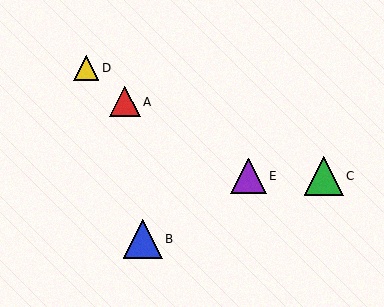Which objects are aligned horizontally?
Objects C, E are aligned horizontally.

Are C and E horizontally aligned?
Yes, both are at y≈176.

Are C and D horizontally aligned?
No, C is at y≈176 and D is at y≈68.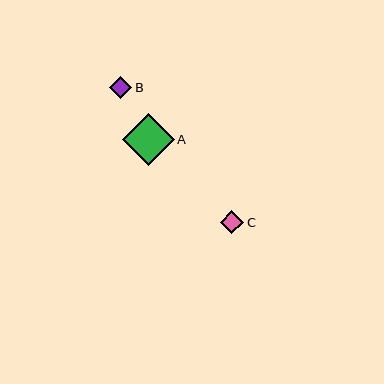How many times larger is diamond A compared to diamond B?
Diamond A is approximately 2.3 times the size of diamond B.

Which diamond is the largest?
Diamond A is the largest with a size of approximately 52 pixels.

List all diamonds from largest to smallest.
From largest to smallest: A, C, B.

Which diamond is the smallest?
Diamond B is the smallest with a size of approximately 22 pixels.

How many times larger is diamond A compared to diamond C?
Diamond A is approximately 2.2 times the size of diamond C.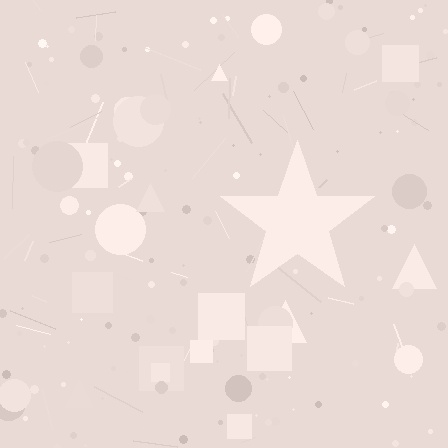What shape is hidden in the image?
A star is hidden in the image.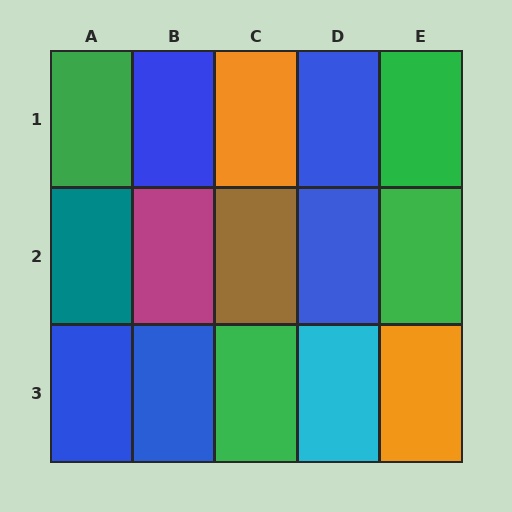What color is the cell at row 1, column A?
Green.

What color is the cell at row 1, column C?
Orange.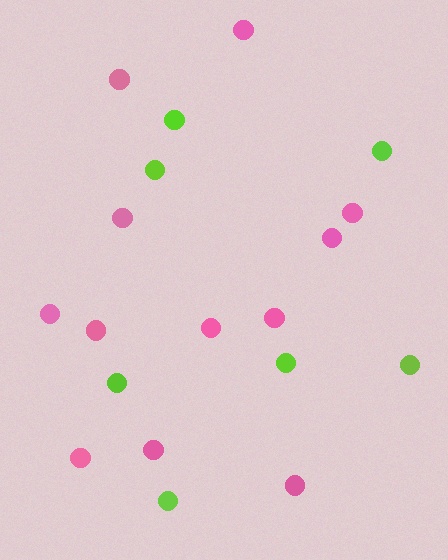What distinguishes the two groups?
There are 2 groups: one group of pink circles (12) and one group of lime circles (7).